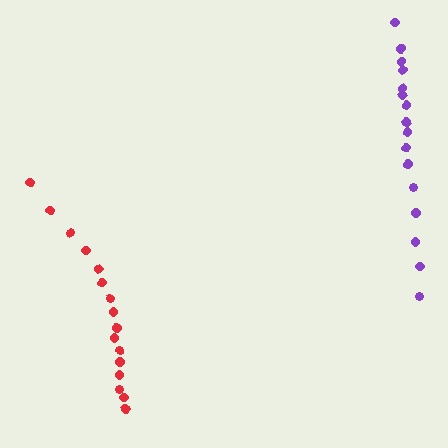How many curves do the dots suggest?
There are 2 distinct paths.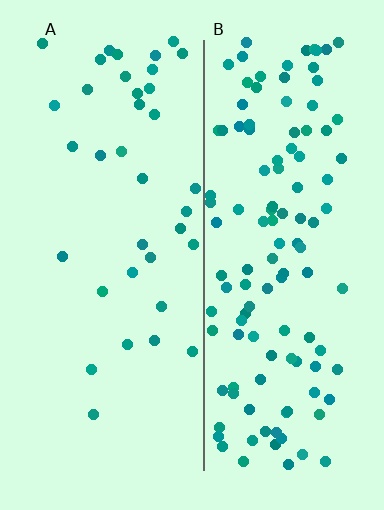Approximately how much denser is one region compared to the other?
Approximately 3.4× — region B over region A.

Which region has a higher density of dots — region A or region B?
B (the right).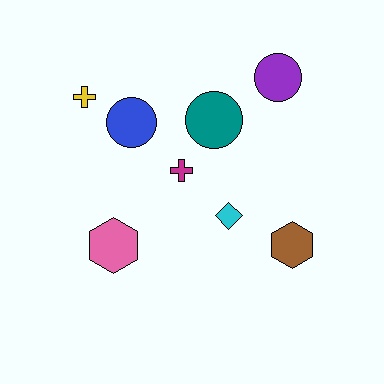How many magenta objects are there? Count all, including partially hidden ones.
There is 1 magenta object.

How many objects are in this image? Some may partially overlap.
There are 8 objects.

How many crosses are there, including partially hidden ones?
There are 2 crosses.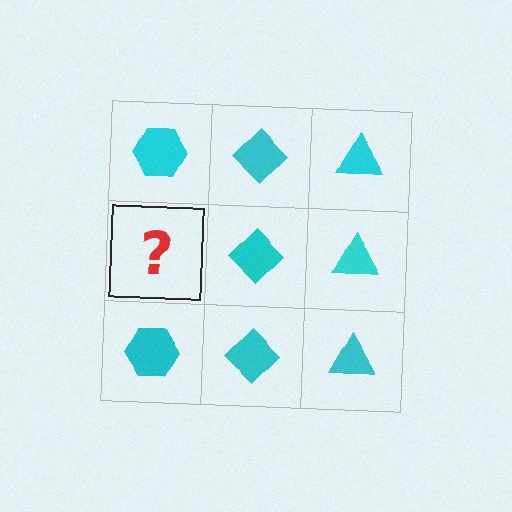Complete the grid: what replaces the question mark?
The question mark should be replaced with a cyan hexagon.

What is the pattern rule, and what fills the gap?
The rule is that each column has a consistent shape. The gap should be filled with a cyan hexagon.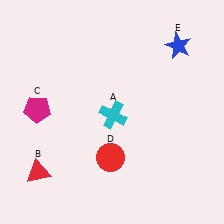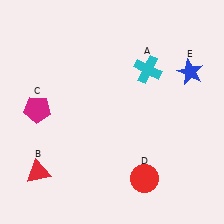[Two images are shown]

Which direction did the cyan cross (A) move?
The cyan cross (A) moved up.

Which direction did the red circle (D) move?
The red circle (D) moved right.